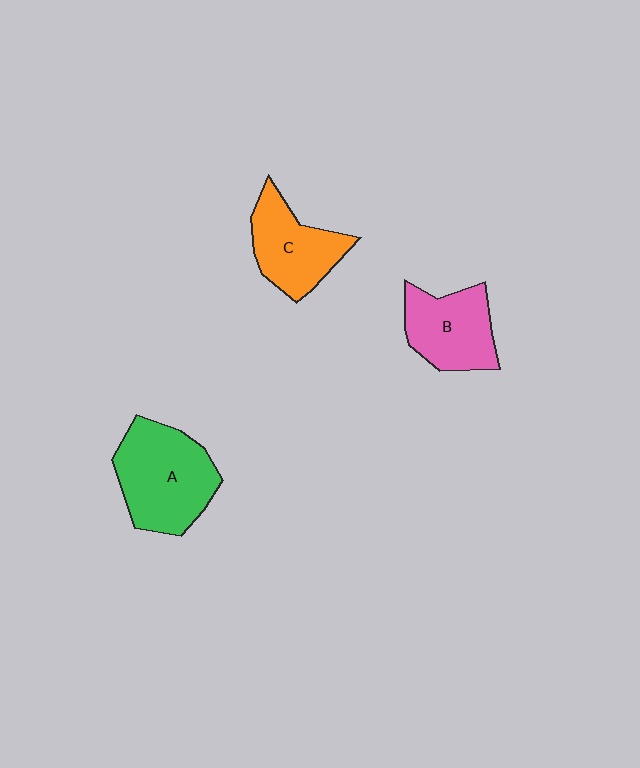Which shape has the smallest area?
Shape B (pink).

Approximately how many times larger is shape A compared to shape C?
Approximately 1.4 times.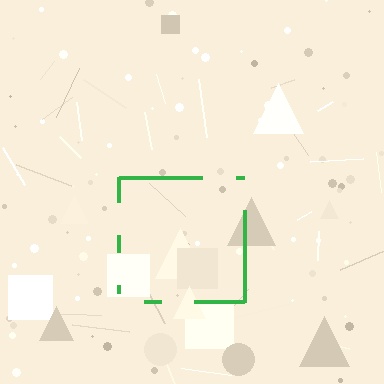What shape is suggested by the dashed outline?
The dashed outline suggests a square.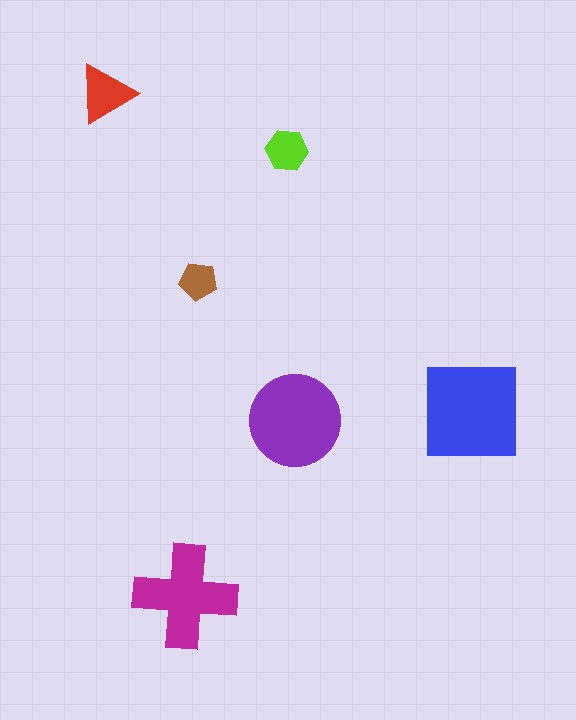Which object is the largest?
The blue square.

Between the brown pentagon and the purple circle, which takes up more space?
The purple circle.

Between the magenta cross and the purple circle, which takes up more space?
The purple circle.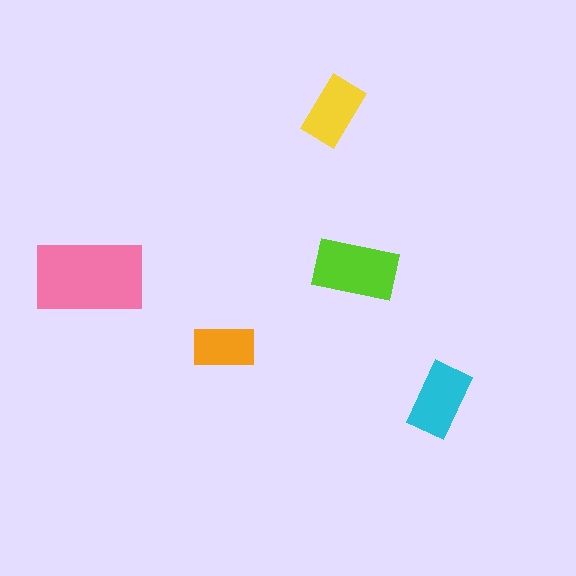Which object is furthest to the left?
The pink rectangle is leftmost.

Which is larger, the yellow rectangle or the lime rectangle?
The lime one.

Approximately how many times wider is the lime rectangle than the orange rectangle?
About 1.5 times wider.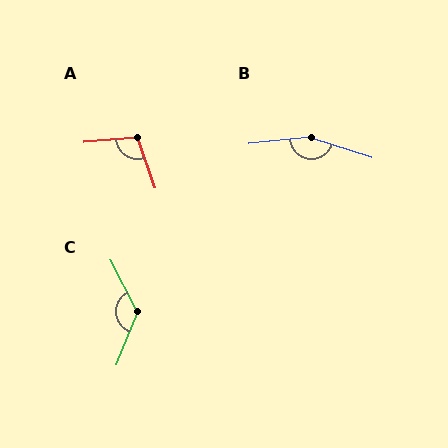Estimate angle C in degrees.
Approximately 131 degrees.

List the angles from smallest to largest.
A (103°), C (131°), B (156°).